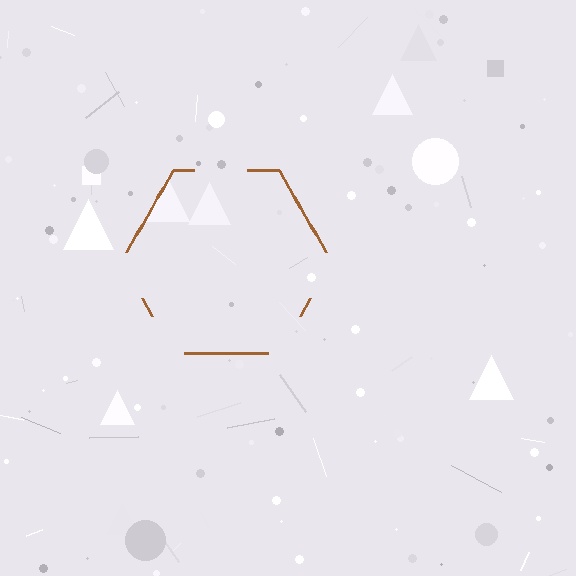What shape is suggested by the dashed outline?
The dashed outline suggests a hexagon.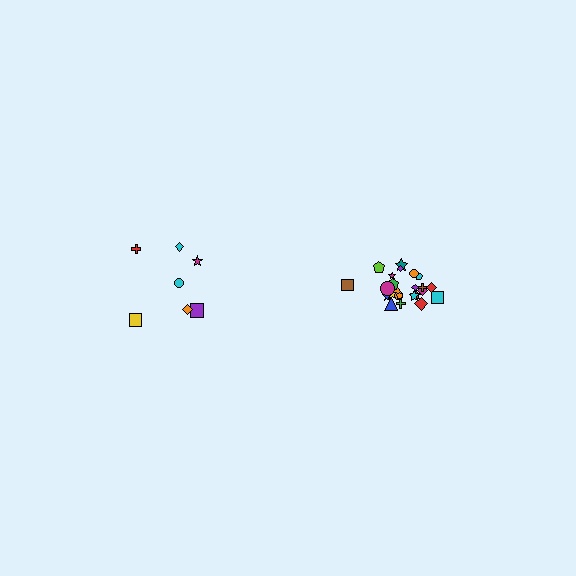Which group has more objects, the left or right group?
The right group.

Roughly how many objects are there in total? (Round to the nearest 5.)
Roughly 30 objects in total.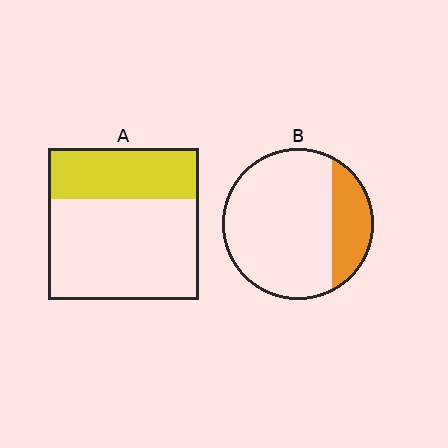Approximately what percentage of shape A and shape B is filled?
A is approximately 35% and B is approximately 20%.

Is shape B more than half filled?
No.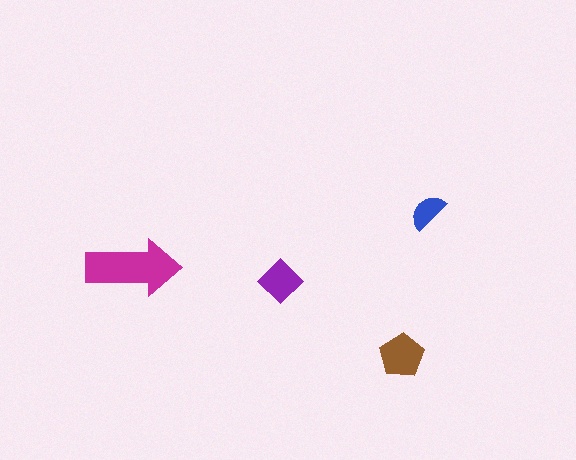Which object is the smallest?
The blue semicircle.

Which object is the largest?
The magenta arrow.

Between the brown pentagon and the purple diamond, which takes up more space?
The brown pentagon.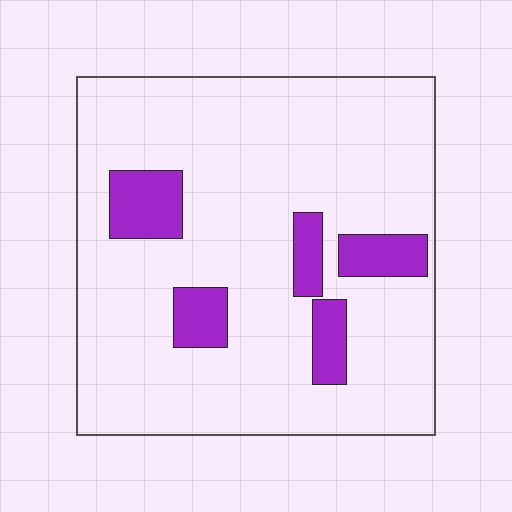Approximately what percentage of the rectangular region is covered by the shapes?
Approximately 15%.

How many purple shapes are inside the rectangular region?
5.